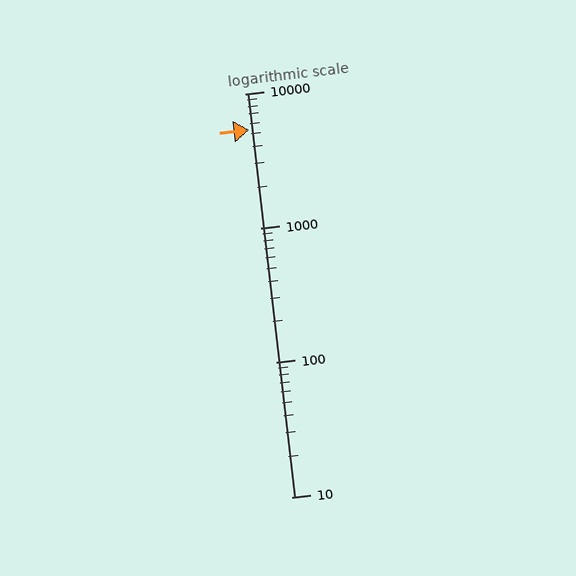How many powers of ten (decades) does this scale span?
The scale spans 3 decades, from 10 to 10000.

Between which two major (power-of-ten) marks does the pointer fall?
The pointer is between 1000 and 10000.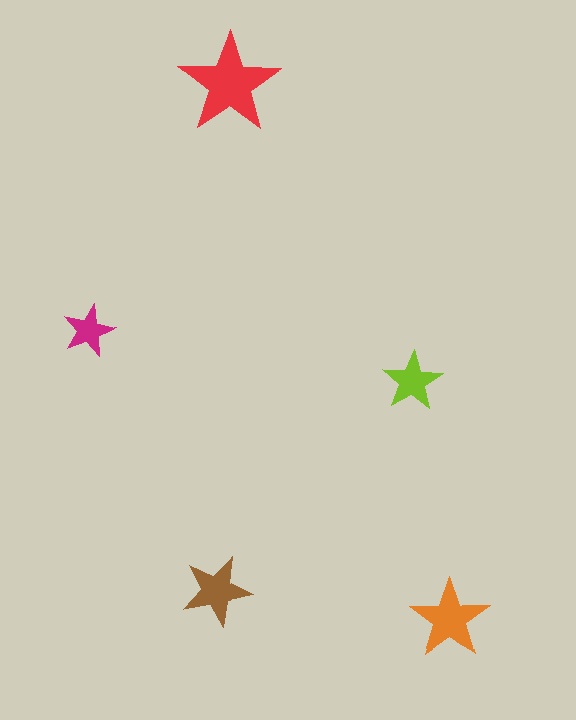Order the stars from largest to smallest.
the red one, the orange one, the brown one, the lime one, the magenta one.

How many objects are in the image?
There are 5 objects in the image.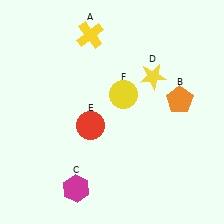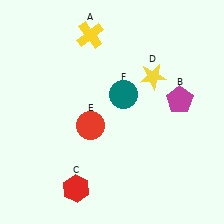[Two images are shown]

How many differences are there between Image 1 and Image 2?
There are 3 differences between the two images.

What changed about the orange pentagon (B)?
In Image 1, B is orange. In Image 2, it changed to magenta.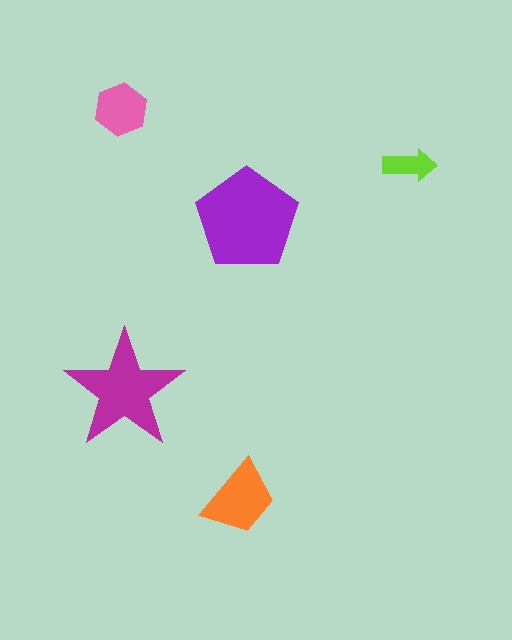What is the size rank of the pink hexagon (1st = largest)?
4th.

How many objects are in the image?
There are 5 objects in the image.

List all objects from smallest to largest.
The lime arrow, the pink hexagon, the orange trapezoid, the magenta star, the purple pentagon.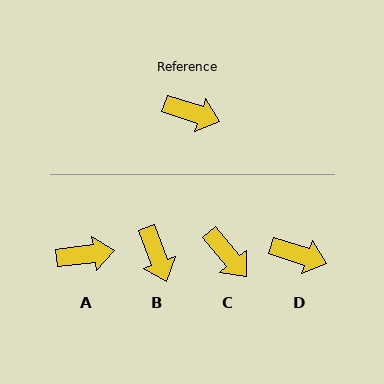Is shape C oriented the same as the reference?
No, it is off by about 32 degrees.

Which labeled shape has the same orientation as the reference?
D.